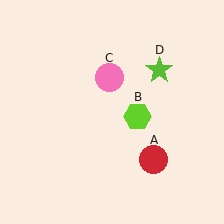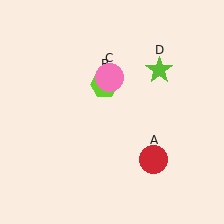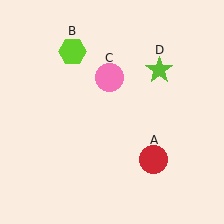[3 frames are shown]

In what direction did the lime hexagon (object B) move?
The lime hexagon (object B) moved up and to the left.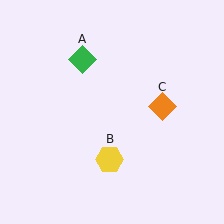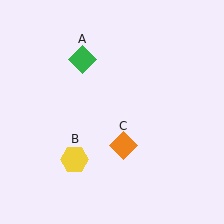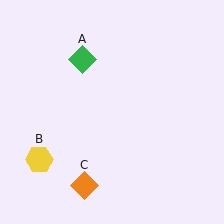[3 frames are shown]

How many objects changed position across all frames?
2 objects changed position: yellow hexagon (object B), orange diamond (object C).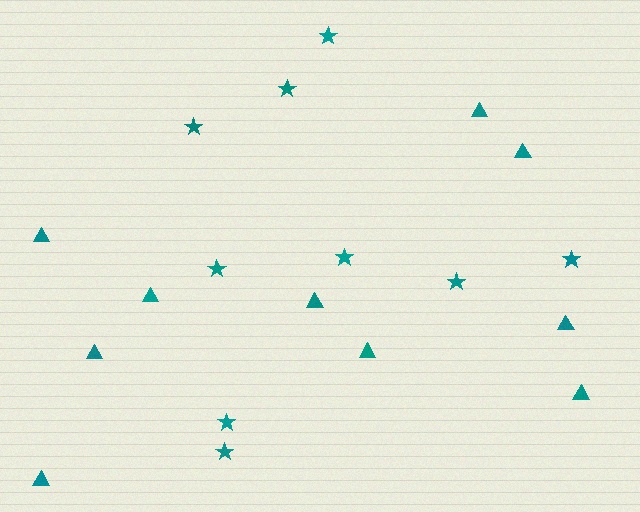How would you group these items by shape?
There are 2 groups: one group of triangles (10) and one group of stars (9).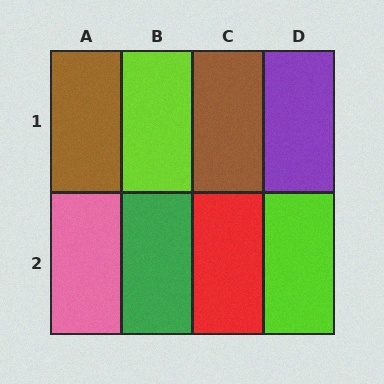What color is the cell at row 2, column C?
Red.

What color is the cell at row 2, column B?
Green.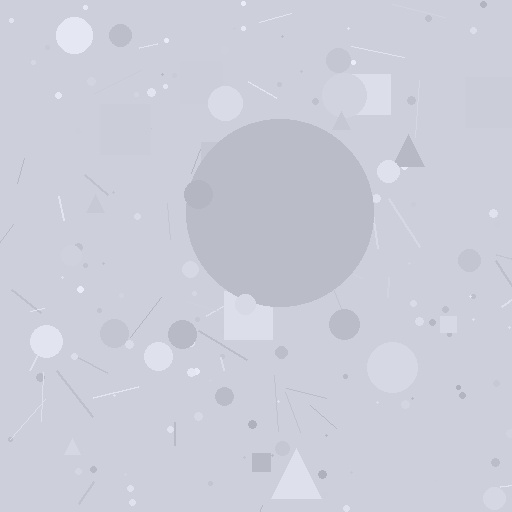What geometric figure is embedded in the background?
A circle is embedded in the background.